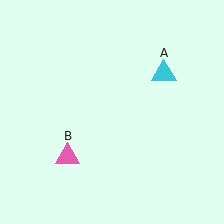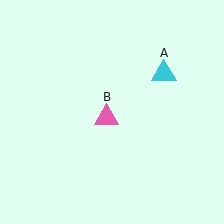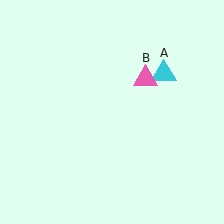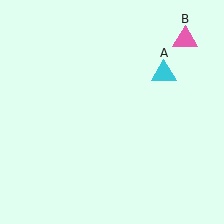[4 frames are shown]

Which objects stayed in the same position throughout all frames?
Cyan triangle (object A) remained stationary.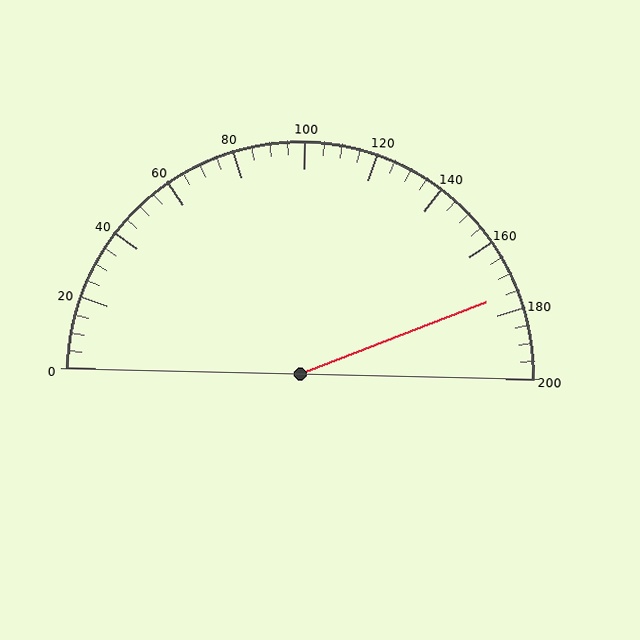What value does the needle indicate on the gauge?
The needle indicates approximately 175.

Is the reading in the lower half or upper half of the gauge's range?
The reading is in the upper half of the range (0 to 200).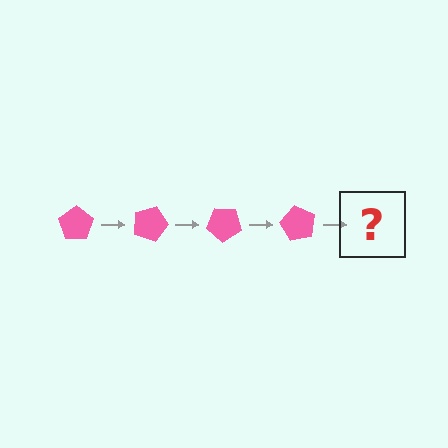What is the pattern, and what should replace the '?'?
The pattern is that the pentagon rotates 20 degrees each step. The '?' should be a pink pentagon rotated 80 degrees.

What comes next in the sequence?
The next element should be a pink pentagon rotated 80 degrees.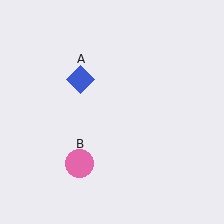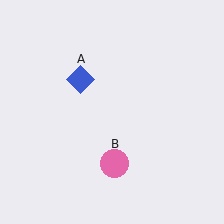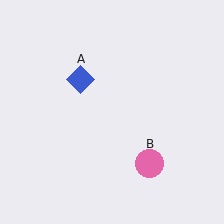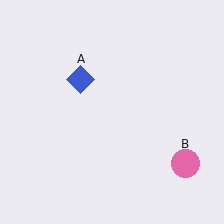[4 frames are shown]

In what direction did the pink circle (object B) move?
The pink circle (object B) moved right.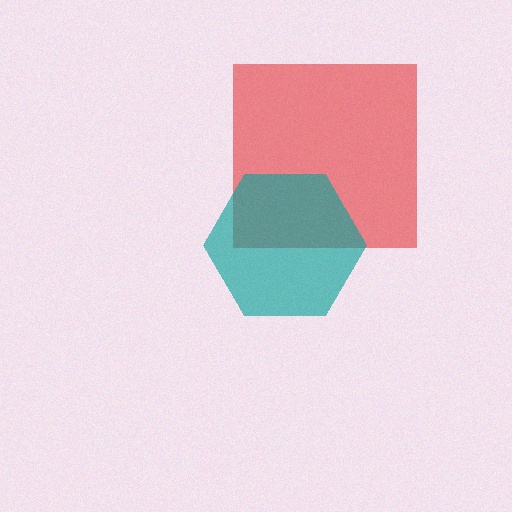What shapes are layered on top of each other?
The layered shapes are: a red square, a teal hexagon.